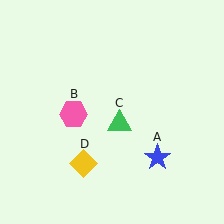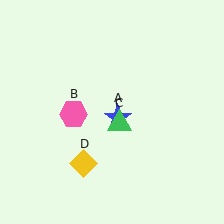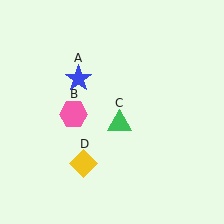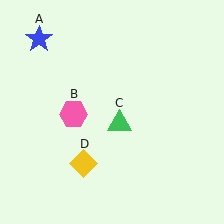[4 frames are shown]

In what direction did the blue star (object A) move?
The blue star (object A) moved up and to the left.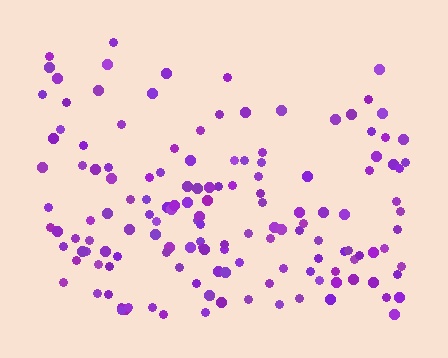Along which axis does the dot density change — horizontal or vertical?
Vertical.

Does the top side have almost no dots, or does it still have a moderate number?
Still a moderate number, just noticeably fewer than the bottom.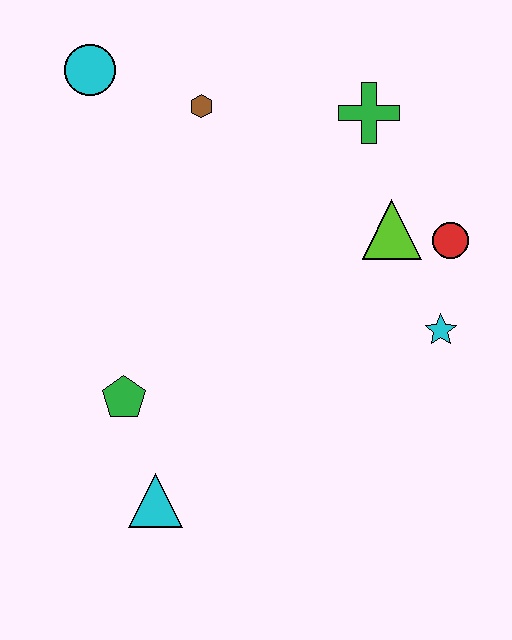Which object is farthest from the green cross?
The cyan triangle is farthest from the green cross.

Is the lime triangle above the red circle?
Yes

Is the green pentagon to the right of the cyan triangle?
No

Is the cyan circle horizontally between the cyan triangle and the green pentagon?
No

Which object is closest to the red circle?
The lime triangle is closest to the red circle.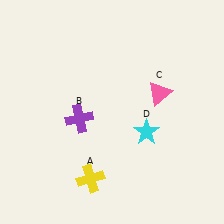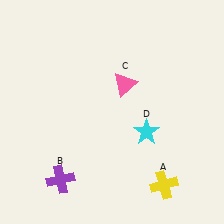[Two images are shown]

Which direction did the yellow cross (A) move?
The yellow cross (A) moved right.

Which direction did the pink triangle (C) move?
The pink triangle (C) moved left.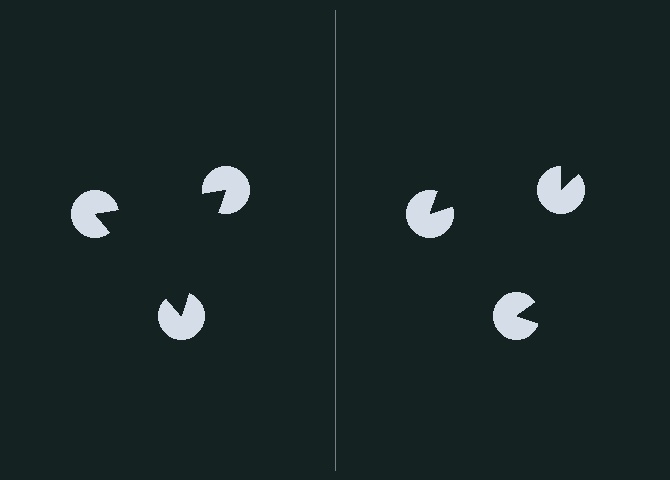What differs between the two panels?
The pac-man discs are positioned identically on both sides; only the wedge orientations differ. On the left they align to a triangle; on the right they are misaligned.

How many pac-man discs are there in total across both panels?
6 — 3 on each side.